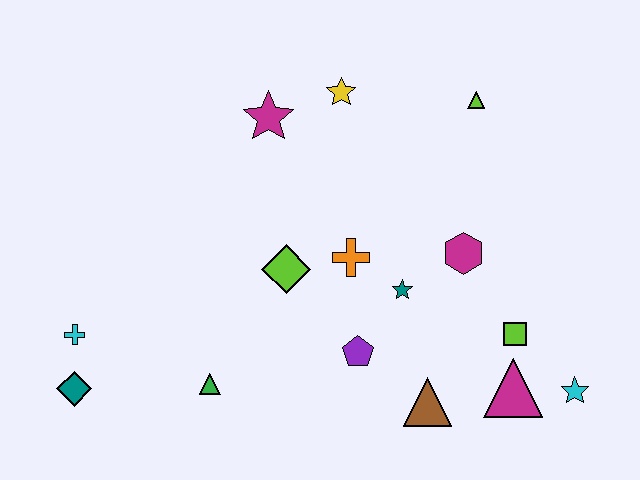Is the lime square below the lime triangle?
Yes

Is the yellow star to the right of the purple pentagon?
No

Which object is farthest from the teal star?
The teal diamond is farthest from the teal star.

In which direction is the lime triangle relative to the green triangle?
The lime triangle is above the green triangle.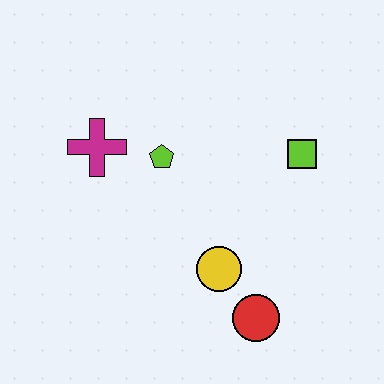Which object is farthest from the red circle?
The magenta cross is farthest from the red circle.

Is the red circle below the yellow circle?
Yes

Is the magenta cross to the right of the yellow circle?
No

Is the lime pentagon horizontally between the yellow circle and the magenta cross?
Yes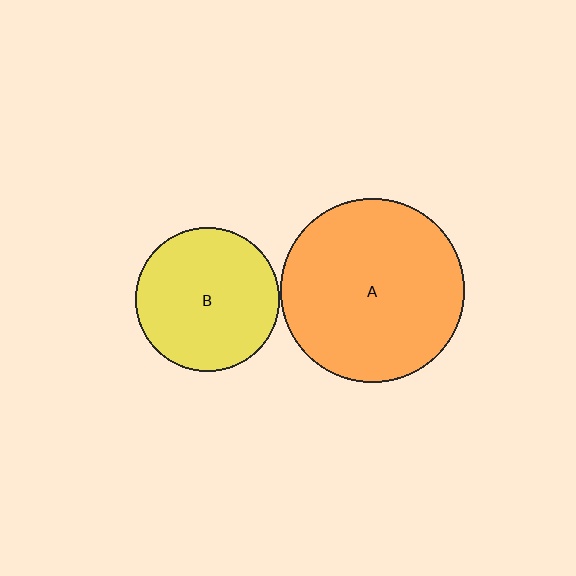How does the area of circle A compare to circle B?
Approximately 1.6 times.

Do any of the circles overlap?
No, none of the circles overlap.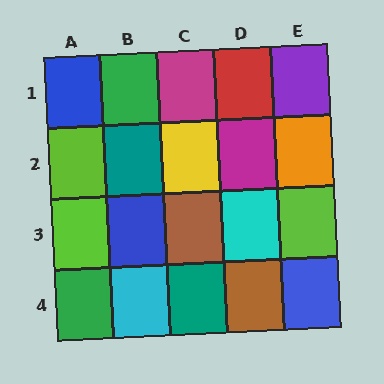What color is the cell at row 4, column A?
Green.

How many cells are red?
1 cell is red.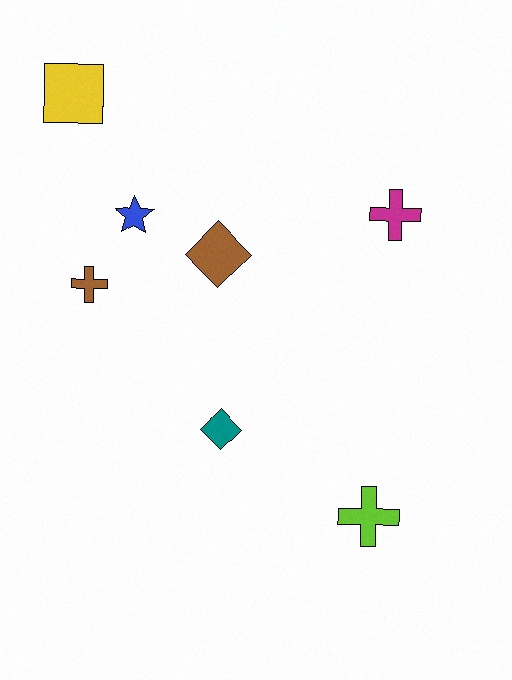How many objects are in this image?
There are 7 objects.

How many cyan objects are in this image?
There are no cyan objects.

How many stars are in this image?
There is 1 star.